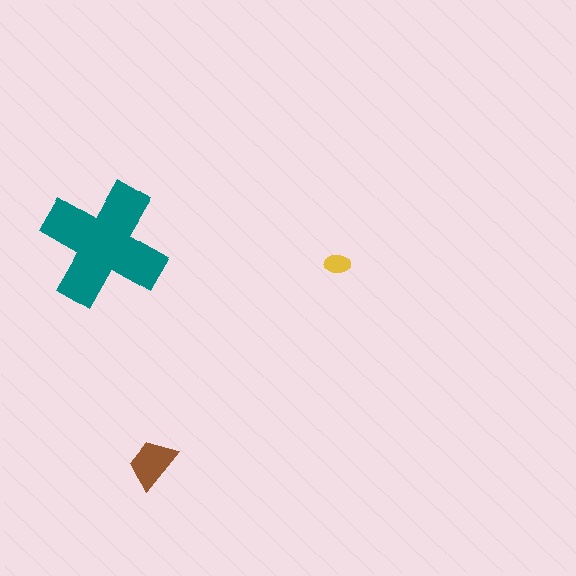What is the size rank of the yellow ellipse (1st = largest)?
3rd.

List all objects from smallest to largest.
The yellow ellipse, the brown trapezoid, the teal cross.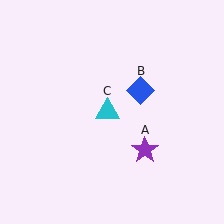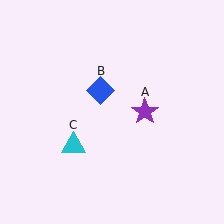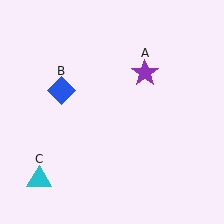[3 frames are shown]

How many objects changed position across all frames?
3 objects changed position: purple star (object A), blue diamond (object B), cyan triangle (object C).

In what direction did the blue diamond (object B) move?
The blue diamond (object B) moved left.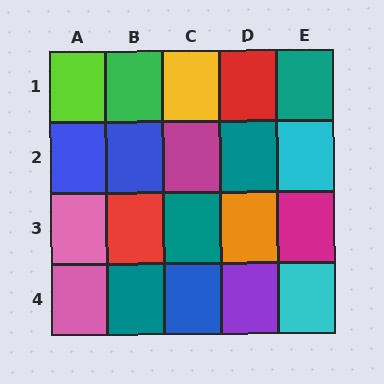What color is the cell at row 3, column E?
Magenta.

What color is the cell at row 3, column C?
Teal.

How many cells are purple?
1 cell is purple.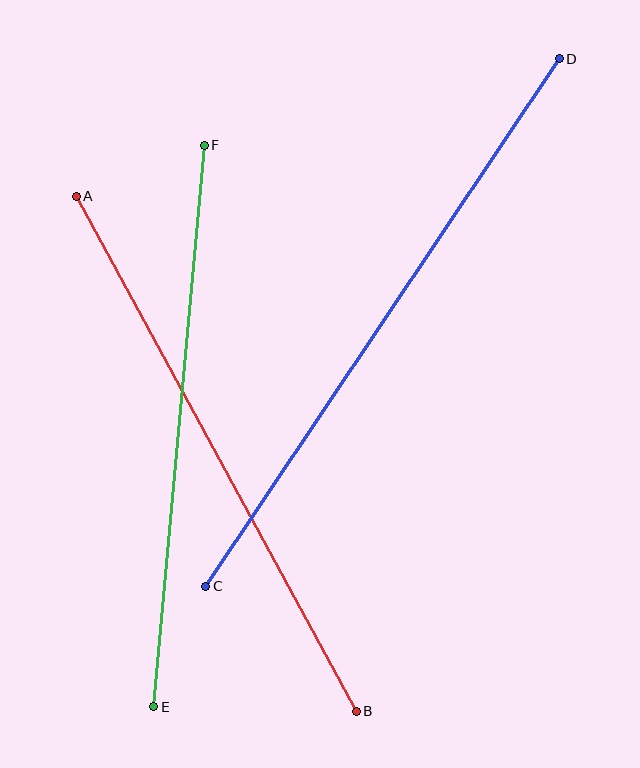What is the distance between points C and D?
The distance is approximately 635 pixels.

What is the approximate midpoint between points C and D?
The midpoint is at approximately (383, 323) pixels.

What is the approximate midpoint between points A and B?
The midpoint is at approximately (216, 454) pixels.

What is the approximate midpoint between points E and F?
The midpoint is at approximately (179, 426) pixels.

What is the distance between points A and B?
The distance is approximately 587 pixels.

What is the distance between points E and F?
The distance is approximately 564 pixels.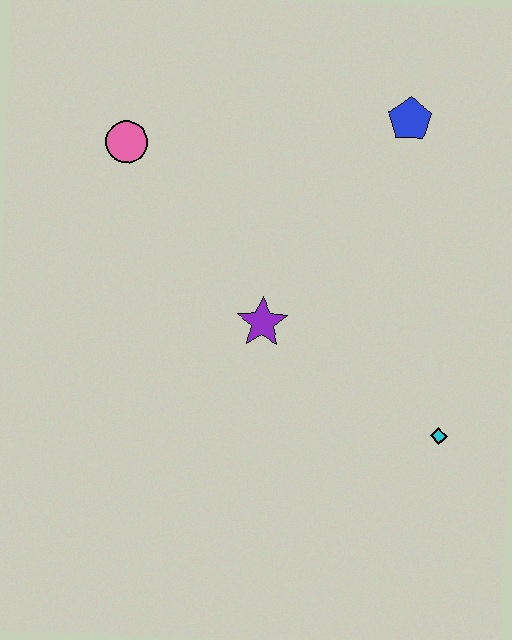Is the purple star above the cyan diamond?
Yes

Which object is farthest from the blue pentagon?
The cyan diamond is farthest from the blue pentagon.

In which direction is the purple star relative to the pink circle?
The purple star is below the pink circle.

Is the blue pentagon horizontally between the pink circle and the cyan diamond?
Yes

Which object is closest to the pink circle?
The purple star is closest to the pink circle.